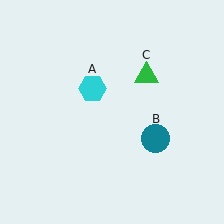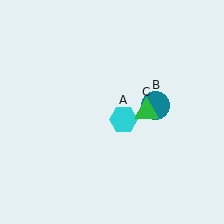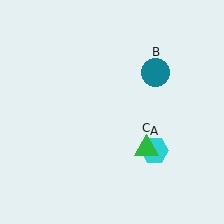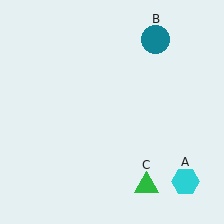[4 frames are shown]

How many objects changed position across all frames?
3 objects changed position: cyan hexagon (object A), teal circle (object B), green triangle (object C).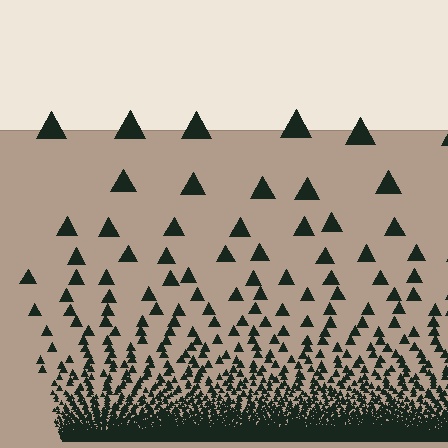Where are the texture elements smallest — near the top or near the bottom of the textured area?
Near the bottom.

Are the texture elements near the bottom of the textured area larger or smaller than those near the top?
Smaller. The gradient is inverted — elements near the bottom are smaller and denser.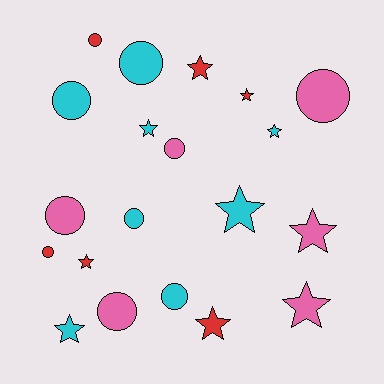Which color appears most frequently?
Cyan, with 8 objects.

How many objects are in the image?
There are 20 objects.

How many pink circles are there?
There are 4 pink circles.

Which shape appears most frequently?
Star, with 10 objects.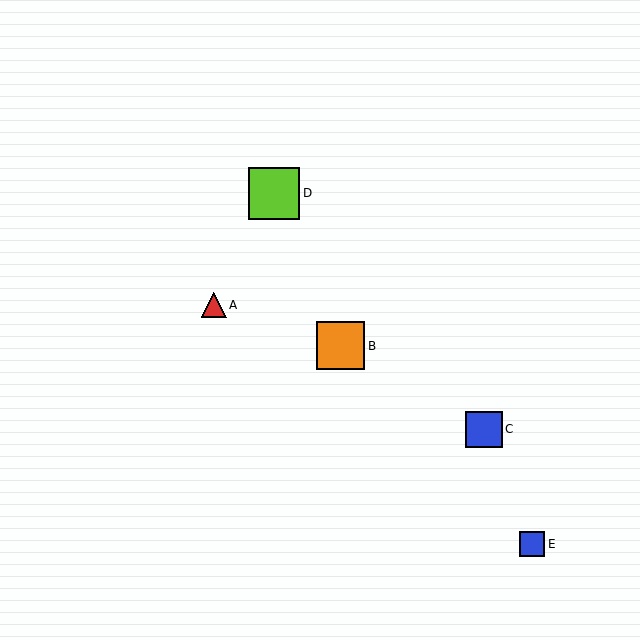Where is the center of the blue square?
The center of the blue square is at (532, 544).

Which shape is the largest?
The lime square (labeled D) is the largest.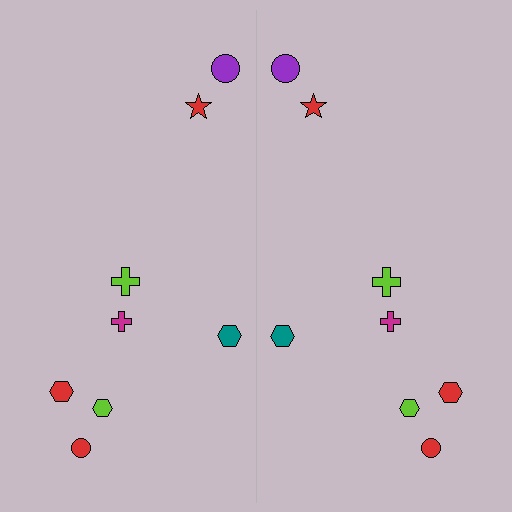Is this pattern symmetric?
Yes, this pattern has bilateral (reflection) symmetry.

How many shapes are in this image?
There are 16 shapes in this image.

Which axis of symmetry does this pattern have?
The pattern has a vertical axis of symmetry running through the center of the image.